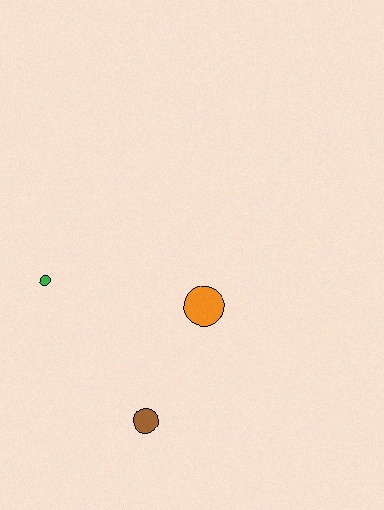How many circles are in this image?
There are 3 circles.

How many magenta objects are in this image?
There are no magenta objects.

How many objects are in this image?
There are 3 objects.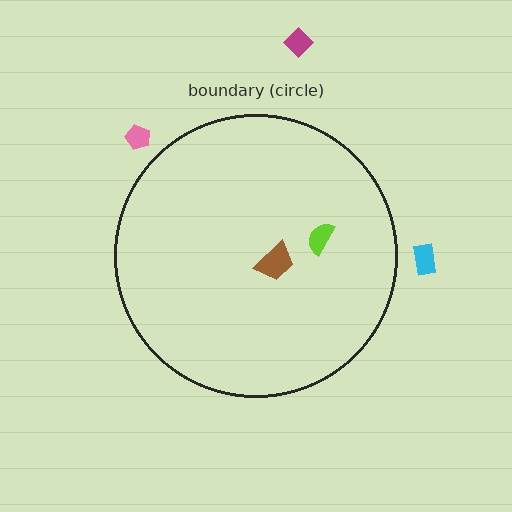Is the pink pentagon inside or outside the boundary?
Outside.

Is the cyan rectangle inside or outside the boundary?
Outside.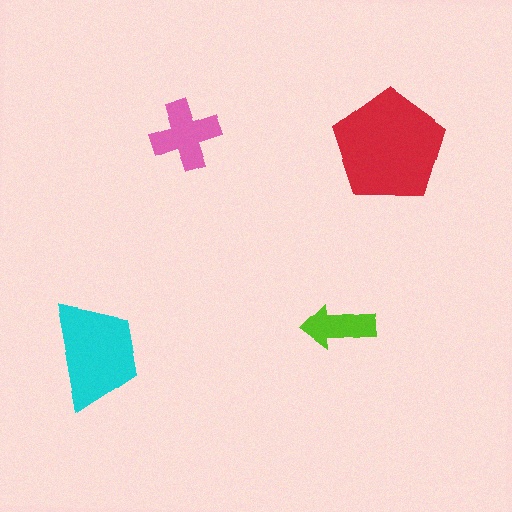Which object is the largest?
The red pentagon.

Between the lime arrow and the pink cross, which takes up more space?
The pink cross.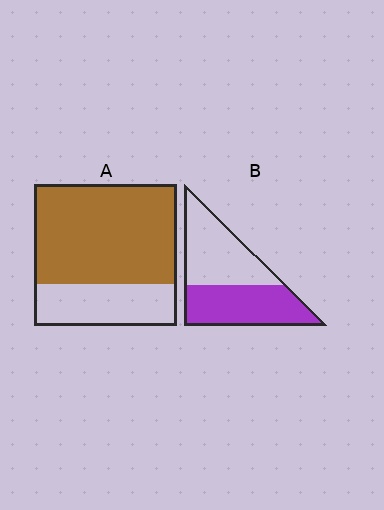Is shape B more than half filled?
Roughly half.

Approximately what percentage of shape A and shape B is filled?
A is approximately 70% and B is approximately 50%.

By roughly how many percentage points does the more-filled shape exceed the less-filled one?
By roughly 20 percentage points (A over B).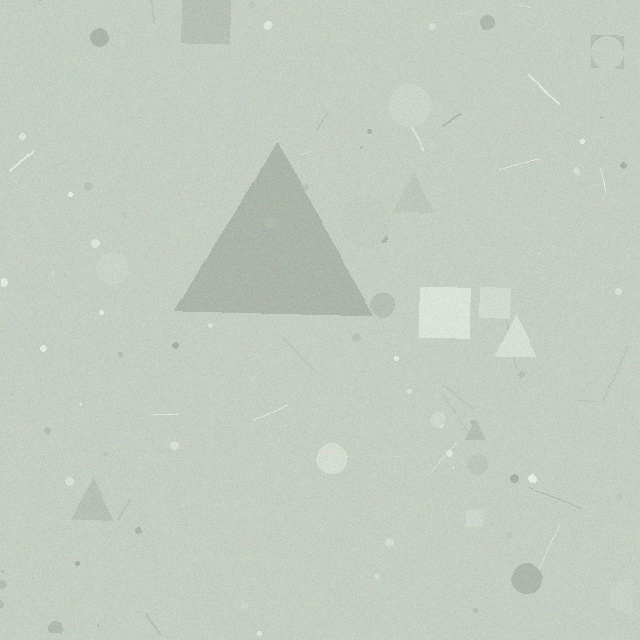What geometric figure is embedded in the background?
A triangle is embedded in the background.